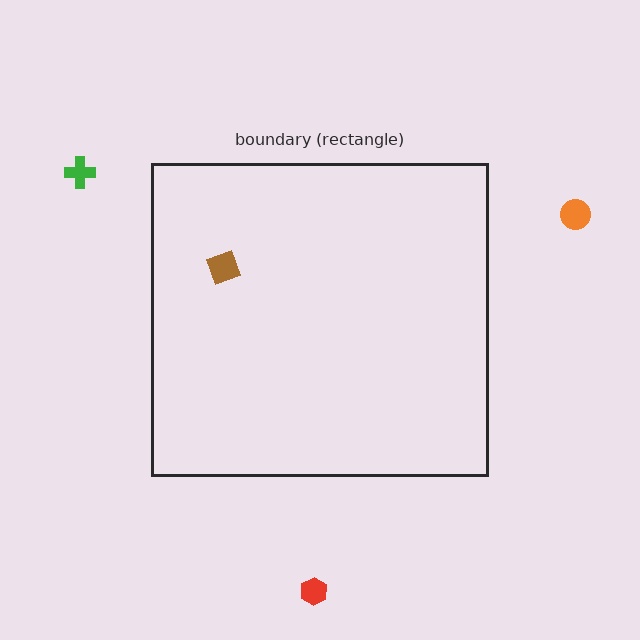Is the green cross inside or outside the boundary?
Outside.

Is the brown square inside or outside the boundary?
Inside.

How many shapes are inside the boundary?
1 inside, 3 outside.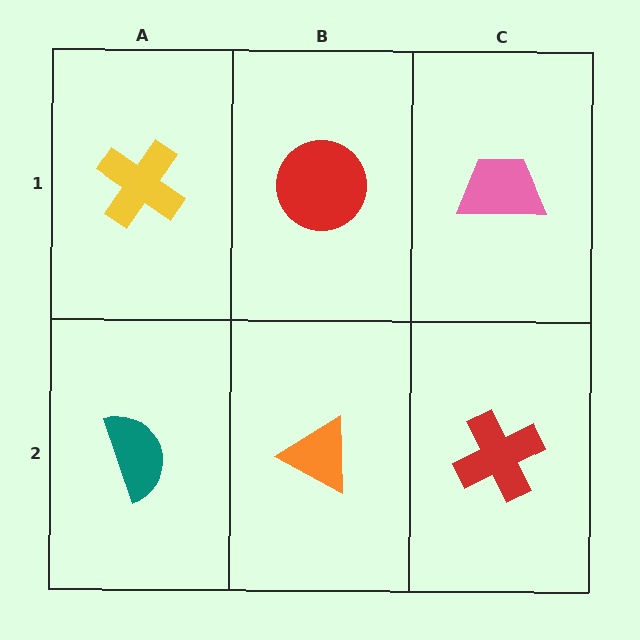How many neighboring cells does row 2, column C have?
2.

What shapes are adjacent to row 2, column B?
A red circle (row 1, column B), a teal semicircle (row 2, column A), a red cross (row 2, column C).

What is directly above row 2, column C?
A pink trapezoid.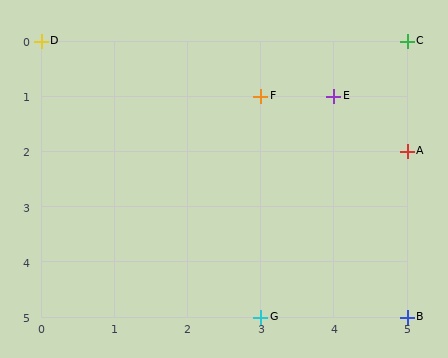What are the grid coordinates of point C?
Point C is at grid coordinates (5, 0).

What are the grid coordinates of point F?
Point F is at grid coordinates (3, 1).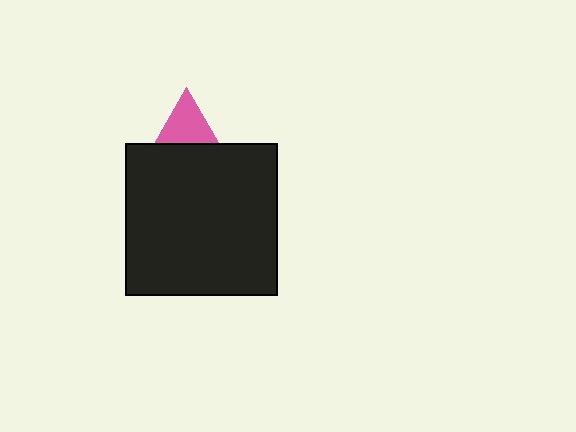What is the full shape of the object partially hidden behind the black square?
The partially hidden object is a pink triangle.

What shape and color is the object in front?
The object in front is a black square.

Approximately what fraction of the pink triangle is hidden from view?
Roughly 68% of the pink triangle is hidden behind the black square.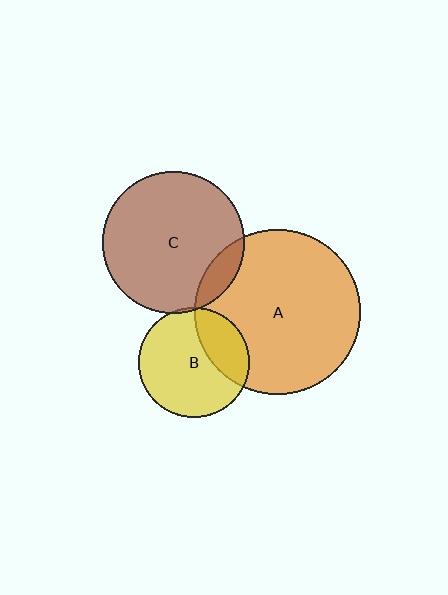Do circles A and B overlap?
Yes.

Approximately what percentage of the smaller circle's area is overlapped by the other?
Approximately 25%.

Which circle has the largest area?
Circle A (orange).